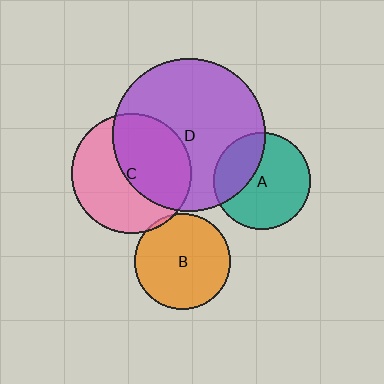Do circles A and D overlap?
Yes.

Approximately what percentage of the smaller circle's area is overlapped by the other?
Approximately 30%.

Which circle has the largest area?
Circle D (purple).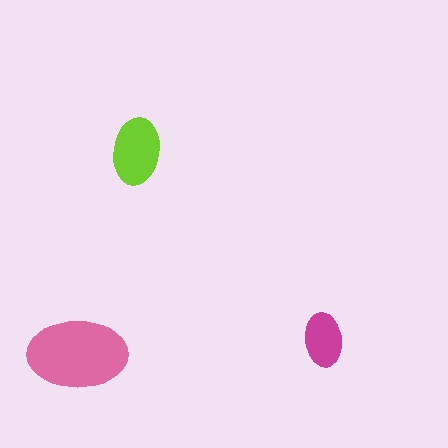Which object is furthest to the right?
The magenta ellipse is rightmost.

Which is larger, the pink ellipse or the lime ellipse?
The pink one.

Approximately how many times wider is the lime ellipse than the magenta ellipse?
About 1.5 times wider.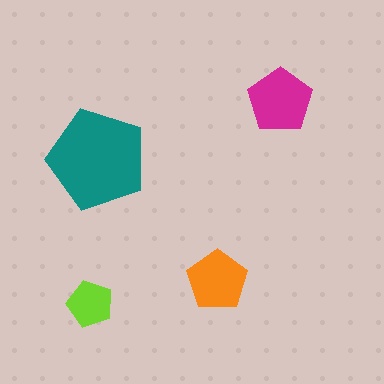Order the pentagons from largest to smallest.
the teal one, the magenta one, the orange one, the lime one.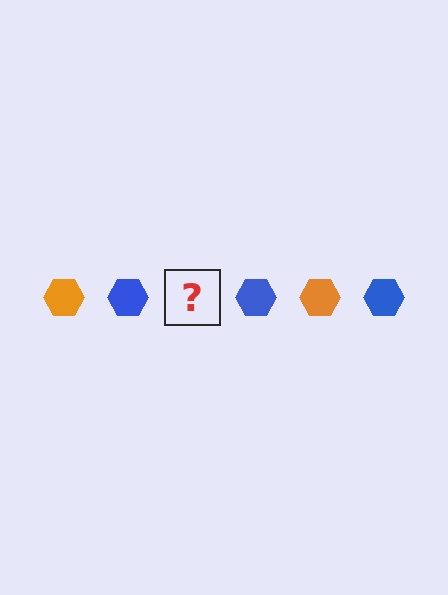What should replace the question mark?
The question mark should be replaced with an orange hexagon.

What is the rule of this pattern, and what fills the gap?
The rule is that the pattern cycles through orange, blue hexagons. The gap should be filled with an orange hexagon.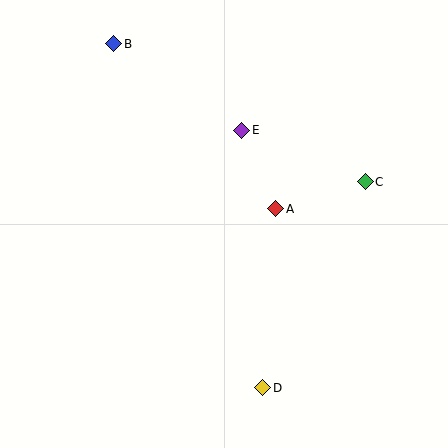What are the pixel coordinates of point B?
Point B is at (114, 44).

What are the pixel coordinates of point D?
Point D is at (263, 388).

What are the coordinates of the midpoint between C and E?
The midpoint between C and E is at (303, 156).